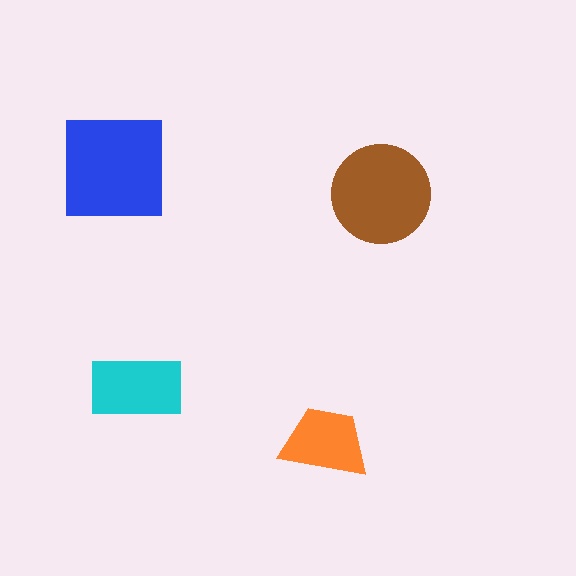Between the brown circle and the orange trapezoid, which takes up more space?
The brown circle.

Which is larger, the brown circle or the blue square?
The blue square.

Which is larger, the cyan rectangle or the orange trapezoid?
The cyan rectangle.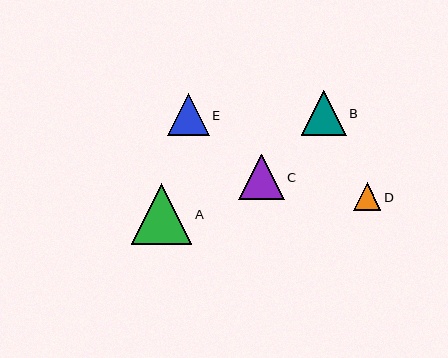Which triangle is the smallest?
Triangle D is the smallest with a size of approximately 28 pixels.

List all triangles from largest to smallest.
From largest to smallest: A, C, B, E, D.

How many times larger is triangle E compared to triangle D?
Triangle E is approximately 1.5 times the size of triangle D.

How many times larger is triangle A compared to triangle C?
Triangle A is approximately 1.3 times the size of triangle C.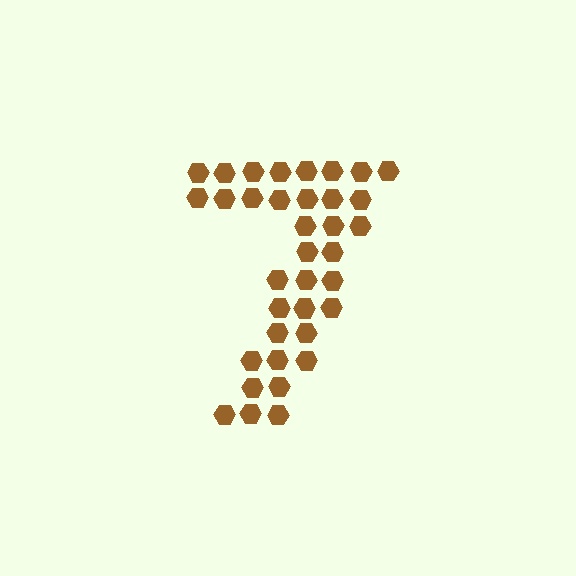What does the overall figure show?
The overall figure shows the digit 7.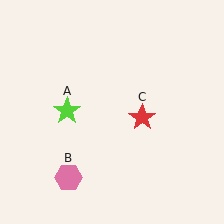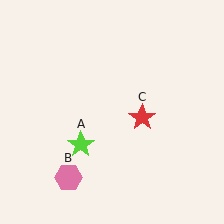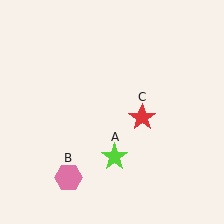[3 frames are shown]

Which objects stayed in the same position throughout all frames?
Pink hexagon (object B) and red star (object C) remained stationary.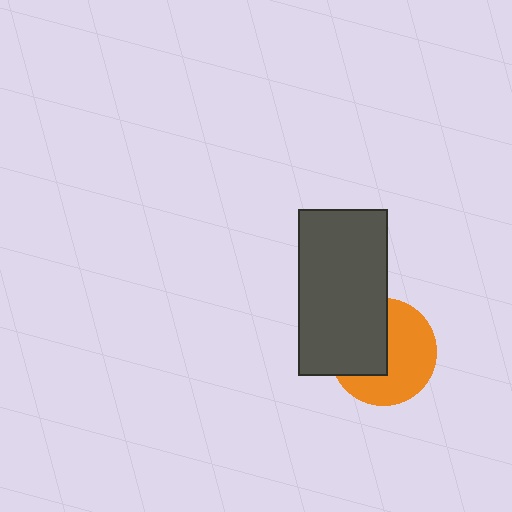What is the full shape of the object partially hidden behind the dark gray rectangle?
The partially hidden object is an orange circle.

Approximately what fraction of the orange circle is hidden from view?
Roughly 42% of the orange circle is hidden behind the dark gray rectangle.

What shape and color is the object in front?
The object in front is a dark gray rectangle.